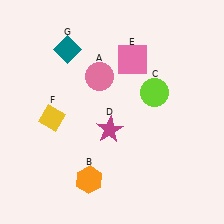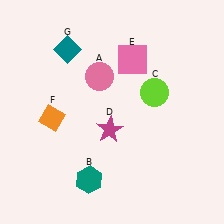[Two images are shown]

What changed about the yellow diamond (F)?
In Image 1, F is yellow. In Image 2, it changed to orange.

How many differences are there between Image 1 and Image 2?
There are 2 differences between the two images.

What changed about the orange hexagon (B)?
In Image 1, B is orange. In Image 2, it changed to teal.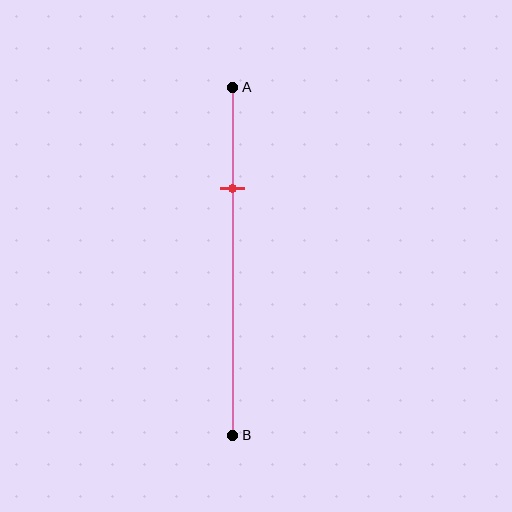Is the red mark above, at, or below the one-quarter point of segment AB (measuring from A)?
The red mark is below the one-quarter point of segment AB.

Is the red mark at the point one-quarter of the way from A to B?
No, the mark is at about 30% from A, not at the 25% one-quarter point.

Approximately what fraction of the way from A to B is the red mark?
The red mark is approximately 30% of the way from A to B.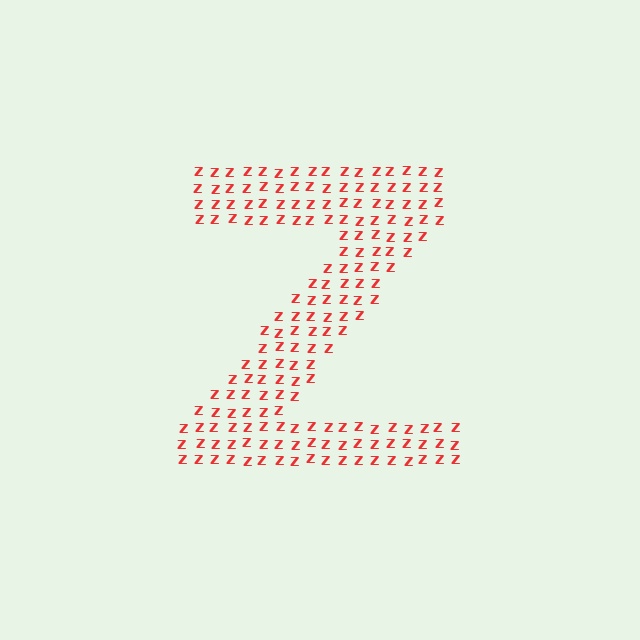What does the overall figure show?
The overall figure shows the letter Z.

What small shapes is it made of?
It is made of small letter Z's.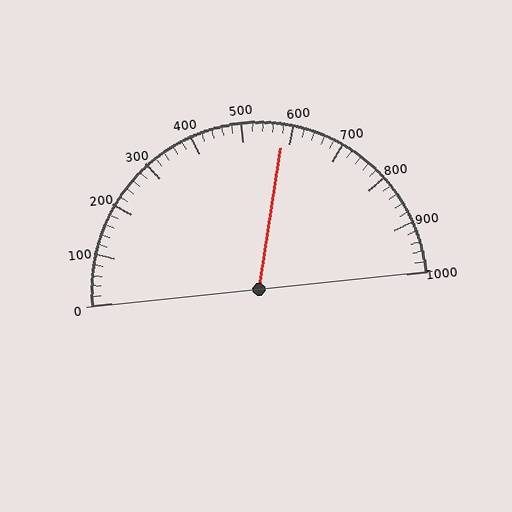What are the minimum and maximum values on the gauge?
The gauge ranges from 0 to 1000.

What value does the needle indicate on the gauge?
The needle indicates approximately 580.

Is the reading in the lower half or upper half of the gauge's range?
The reading is in the upper half of the range (0 to 1000).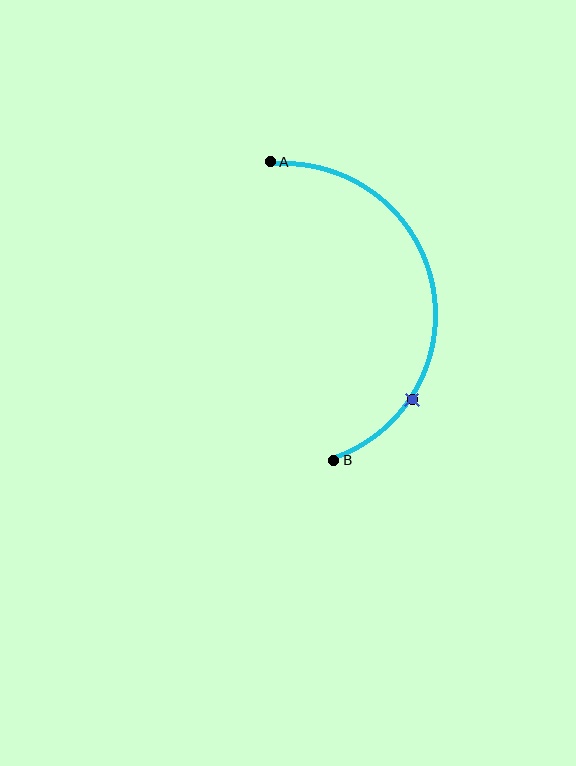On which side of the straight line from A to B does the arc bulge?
The arc bulges to the right of the straight line connecting A and B.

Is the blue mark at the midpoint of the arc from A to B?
No. The blue mark lies on the arc but is closer to endpoint B. The arc midpoint would be at the point on the curve equidistant along the arc from both A and B.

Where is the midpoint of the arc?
The arc midpoint is the point on the curve farthest from the straight line joining A and B. It sits to the right of that line.